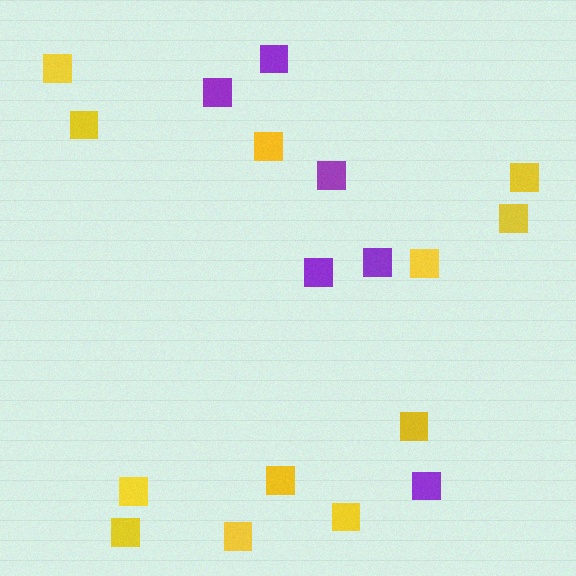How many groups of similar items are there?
There are 2 groups: one group of purple squares (6) and one group of yellow squares (12).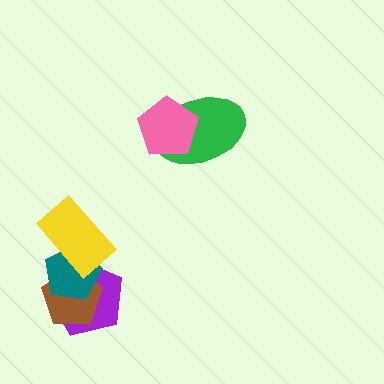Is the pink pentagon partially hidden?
No, no other shape covers it.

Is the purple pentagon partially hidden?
Yes, it is partially covered by another shape.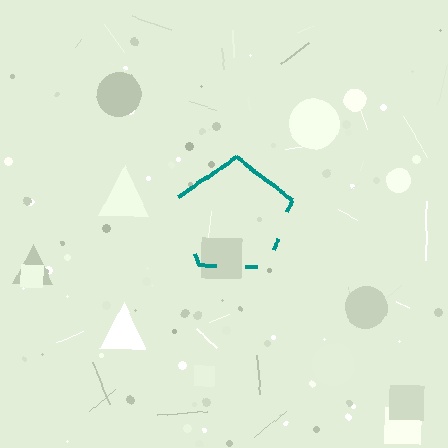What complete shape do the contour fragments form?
The contour fragments form a pentagon.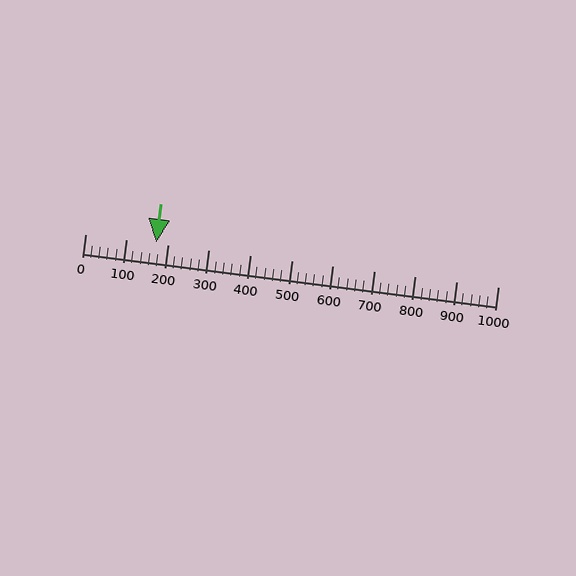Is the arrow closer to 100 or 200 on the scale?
The arrow is closer to 200.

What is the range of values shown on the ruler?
The ruler shows values from 0 to 1000.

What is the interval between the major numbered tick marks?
The major tick marks are spaced 100 units apart.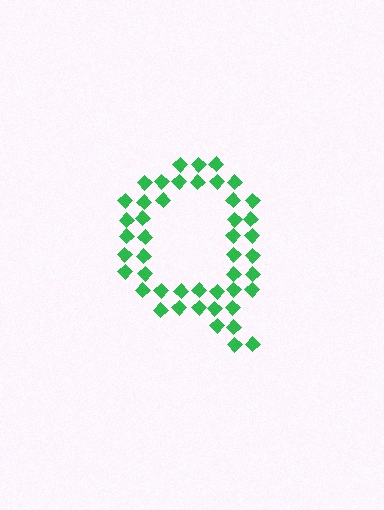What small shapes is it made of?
It is made of small diamonds.